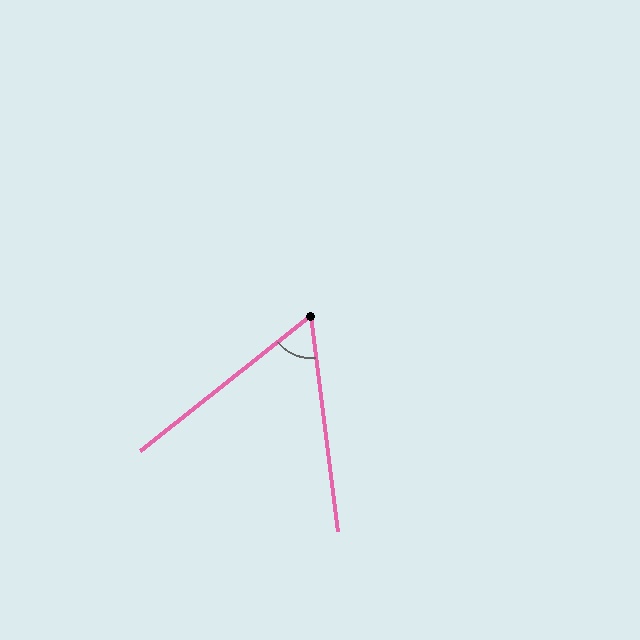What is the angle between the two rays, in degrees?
Approximately 59 degrees.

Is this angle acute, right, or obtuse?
It is acute.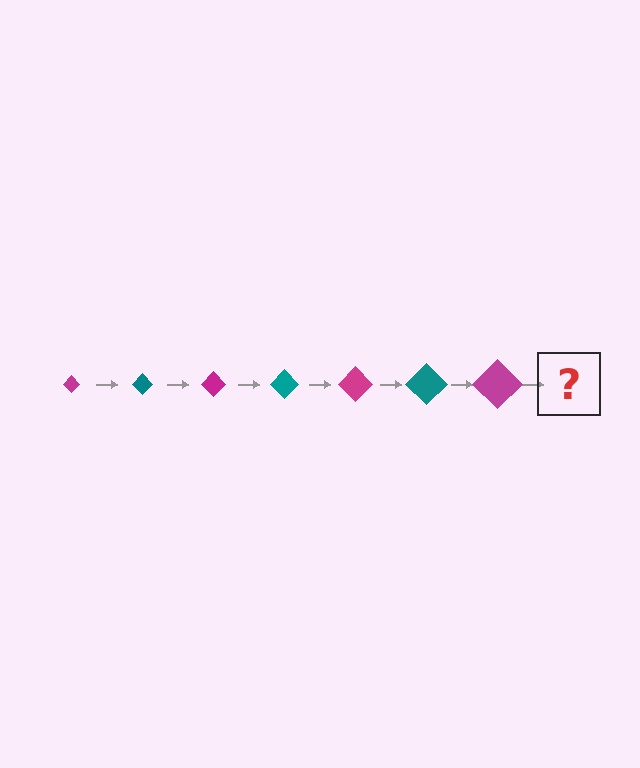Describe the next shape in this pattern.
It should be a teal diamond, larger than the previous one.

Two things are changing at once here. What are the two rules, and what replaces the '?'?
The two rules are that the diamond grows larger each step and the color cycles through magenta and teal. The '?' should be a teal diamond, larger than the previous one.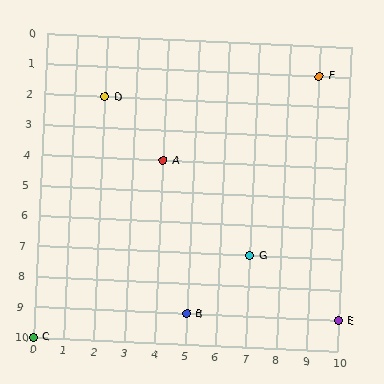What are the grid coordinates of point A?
Point A is at grid coordinates (4, 4).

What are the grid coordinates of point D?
Point D is at grid coordinates (2, 2).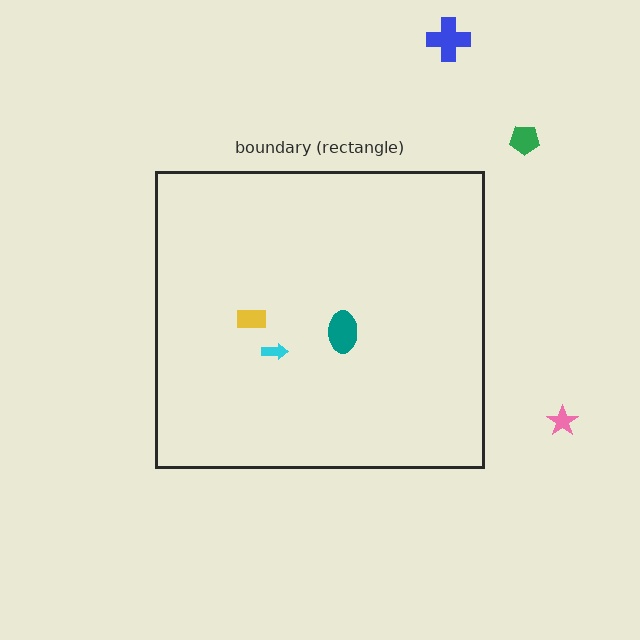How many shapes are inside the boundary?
3 inside, 3 outside.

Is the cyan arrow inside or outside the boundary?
Inside.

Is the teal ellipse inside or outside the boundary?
Inside.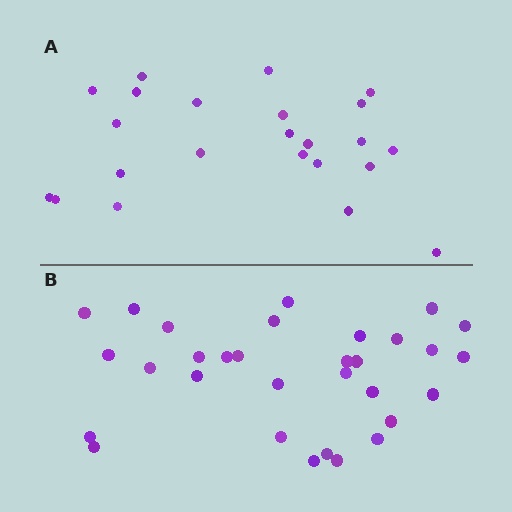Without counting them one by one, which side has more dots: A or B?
Region B (the bottom region) has more dots.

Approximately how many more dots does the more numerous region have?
Region B has roughly 8 or so more dots than region A.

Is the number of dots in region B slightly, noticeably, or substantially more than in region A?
Region B has noticeably more, but not dramatically so. The ratio is roughly 1.3 to 1.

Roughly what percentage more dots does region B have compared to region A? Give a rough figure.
About 35% more.